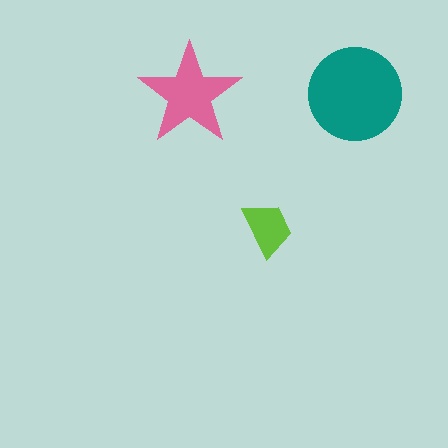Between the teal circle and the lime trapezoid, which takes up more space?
The teal circle.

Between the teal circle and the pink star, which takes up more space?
The teal circle.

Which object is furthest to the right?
The teal circle is rightmost.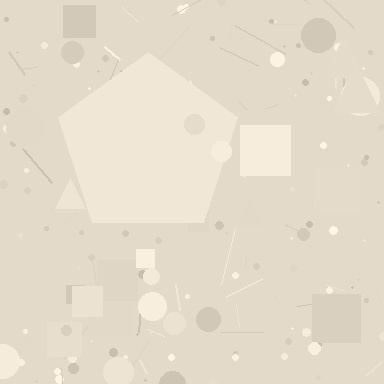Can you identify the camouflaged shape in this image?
The camouflaged shape is a pentagon.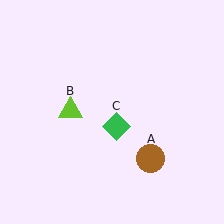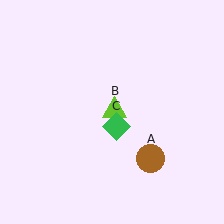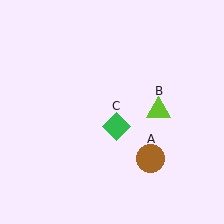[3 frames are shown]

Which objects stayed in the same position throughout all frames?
Brown circle (object A) and green diamond (object C) remained stationary.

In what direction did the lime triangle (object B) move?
The lime triangle (object B) moved right.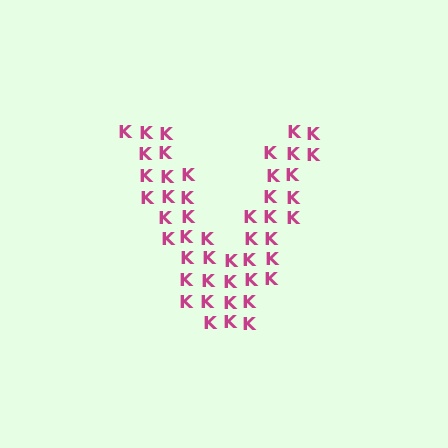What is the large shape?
The large shape is the letter V.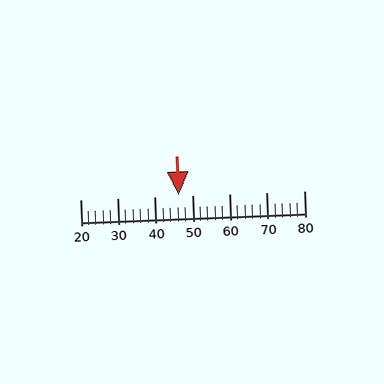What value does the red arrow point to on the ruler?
The red arrow points to approximately 46.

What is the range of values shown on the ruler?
The ruler shows values from 20 to 80.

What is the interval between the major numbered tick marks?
The major tick marks are spaced 10 units apart.